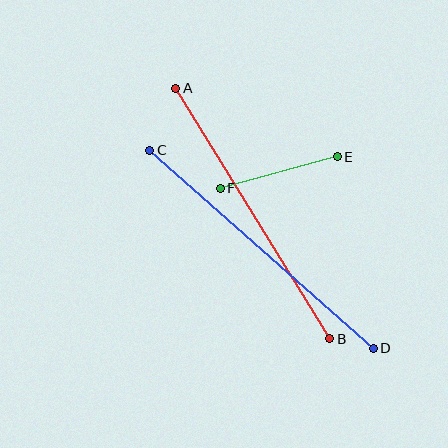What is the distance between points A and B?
The distance is approximately 294 pixels.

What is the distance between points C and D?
The distance is approximately 299 pixels.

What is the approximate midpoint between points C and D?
The midpoint is at approximately (262, 249) pixels.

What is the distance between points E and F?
The distance is approximately 121 pixels.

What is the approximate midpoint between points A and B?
The midpoint is at approximately (253, 213) pixels.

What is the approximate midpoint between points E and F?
The midpoint is at approximately (279, 172) pixels.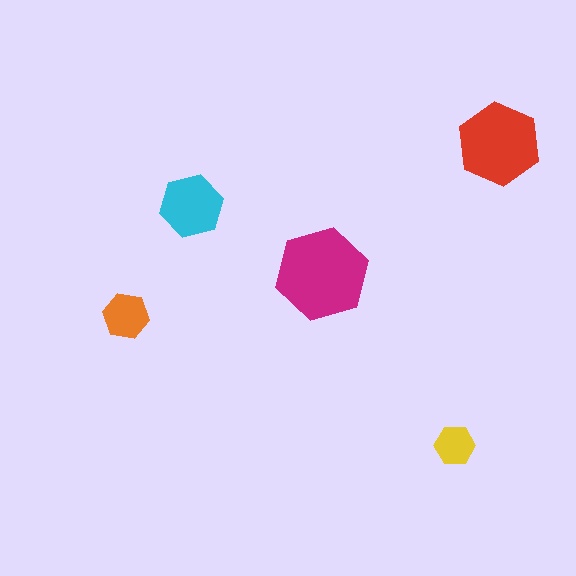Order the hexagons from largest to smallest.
the magenta one, the red one, the cyan one, the orange one, the yellow one.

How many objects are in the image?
There are 5 objects in the image.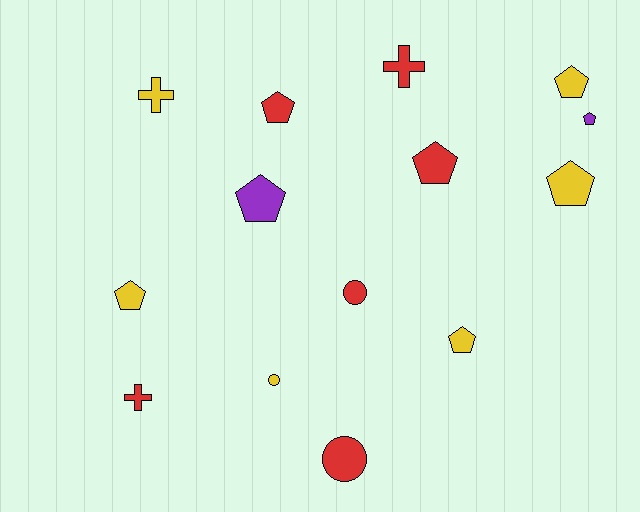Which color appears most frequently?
Yellow, with 6 objects.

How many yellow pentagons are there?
There are 4 yellow pentagons.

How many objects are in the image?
There are 14 objects.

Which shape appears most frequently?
Pentagon, with 8 objects.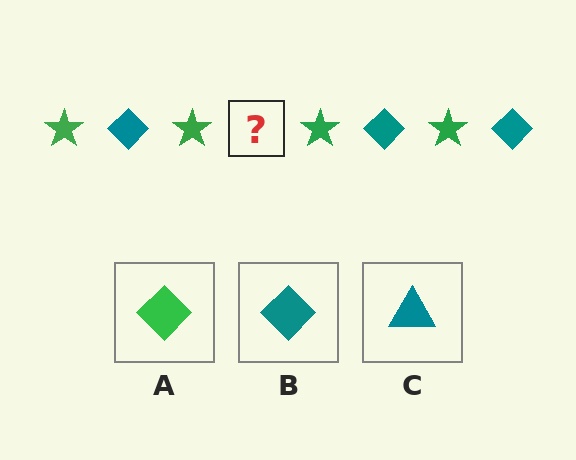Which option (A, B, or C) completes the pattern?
B.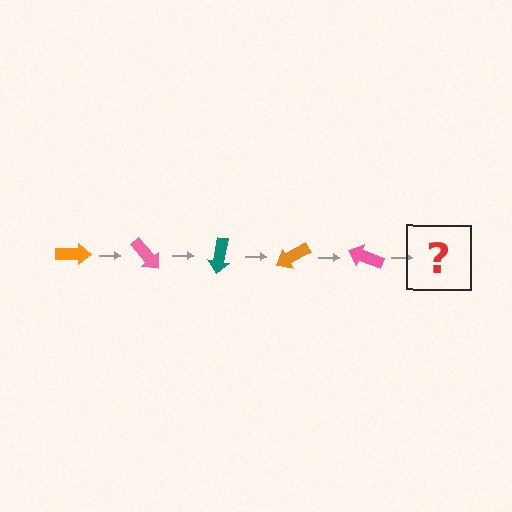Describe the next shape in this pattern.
It should be a teal arrow, rotated 250 degrees from the start.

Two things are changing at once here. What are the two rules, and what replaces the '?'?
The two rules are that it rotates 50 degrees each step and the color cycles through orange, pink, and teal. The '?' should be a teal arrow, rotated 250 degrees from the start.